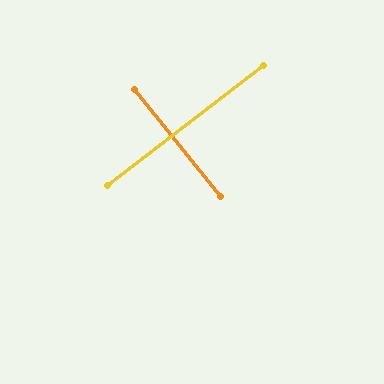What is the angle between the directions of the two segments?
Approximately 89 degrees.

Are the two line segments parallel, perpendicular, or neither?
Perpendicular — they meet at approximately 89°.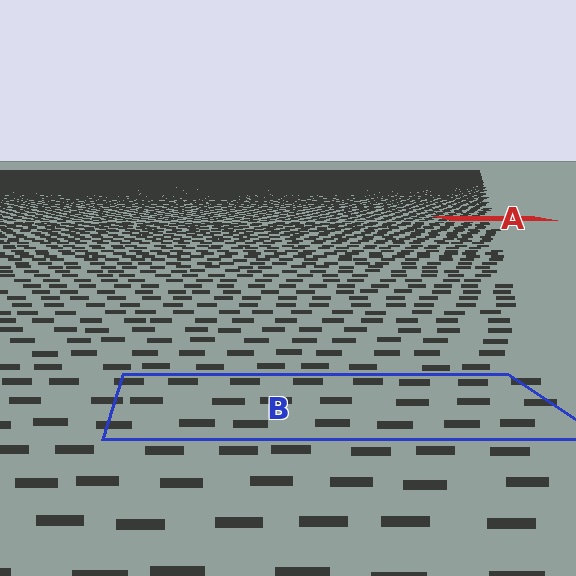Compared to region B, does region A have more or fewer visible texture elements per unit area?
Region A has more texture elements per unit area — they are packed more densely because it is farther away.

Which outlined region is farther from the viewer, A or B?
Region A is farther from the viewer — the texture elements inside it appear smaller and more densely packed.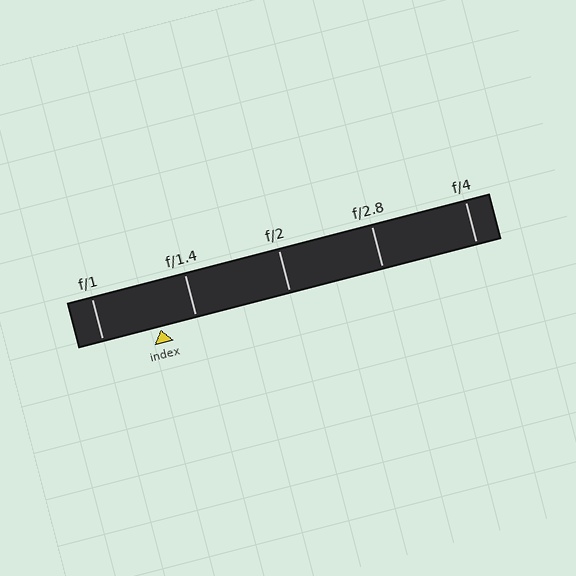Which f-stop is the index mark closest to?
The index mark is closest to f/1.4.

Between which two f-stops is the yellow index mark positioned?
The index mark is between f/1 and f/1.4.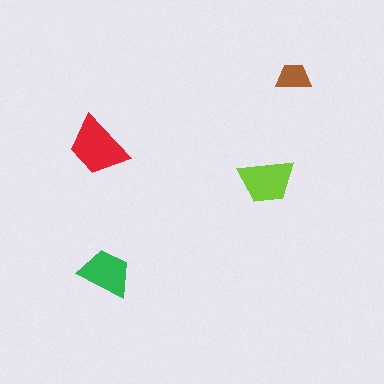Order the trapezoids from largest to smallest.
the red one, the lime one, the green one, the brown one.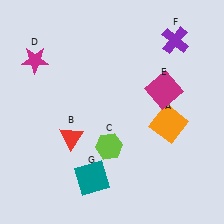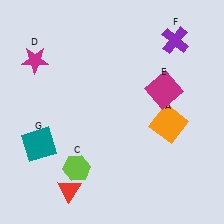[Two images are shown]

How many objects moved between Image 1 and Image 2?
3 objects moved between the two images.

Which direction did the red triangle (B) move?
The red triangle (B) moved down.